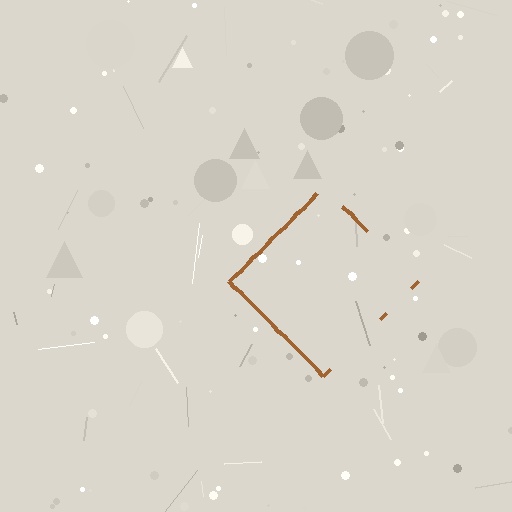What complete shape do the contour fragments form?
The contour fragments form a diamond.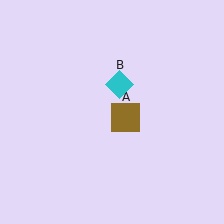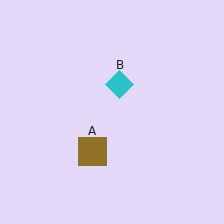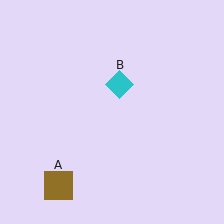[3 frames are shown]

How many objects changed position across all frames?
1 object changed position: brown square (object A).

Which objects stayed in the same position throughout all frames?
Cyan diamond (object B) remained stationary.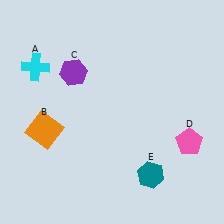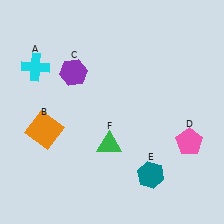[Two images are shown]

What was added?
A green triangle (F) was added in Image 2.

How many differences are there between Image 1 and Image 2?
There is 1 difference between the two images.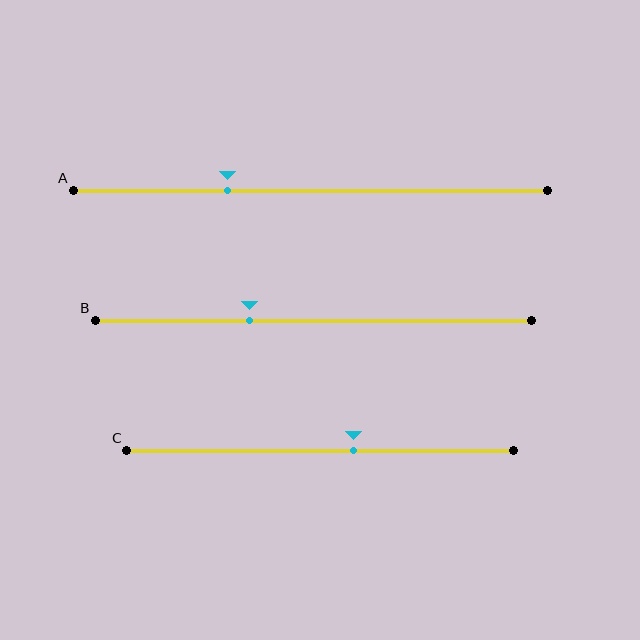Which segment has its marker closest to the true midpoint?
Segment C has its marker closest to the true midpoint.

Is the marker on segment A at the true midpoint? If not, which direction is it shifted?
No, the marker on segment A is shifted to the left by about 18% of the segment length.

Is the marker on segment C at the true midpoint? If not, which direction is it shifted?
No, the marker on segment C is shifted to the right by about 9% of the segment length.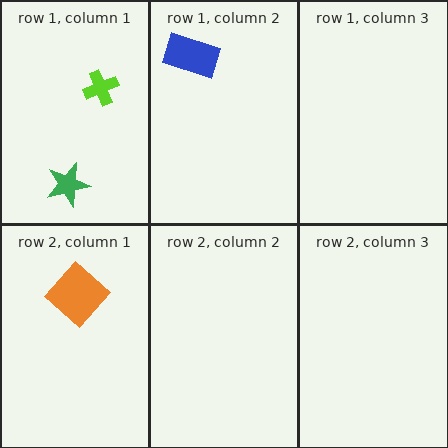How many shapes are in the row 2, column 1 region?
1.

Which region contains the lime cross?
The row 1, column 1 region.